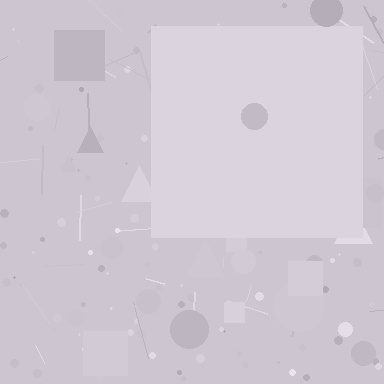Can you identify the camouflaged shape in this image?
The camouflaged shape is a square.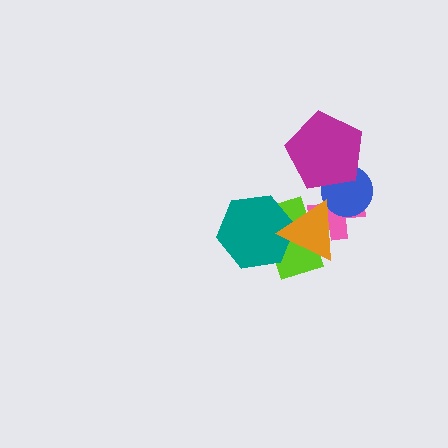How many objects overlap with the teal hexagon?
2 objects overlap with the teal hexagon.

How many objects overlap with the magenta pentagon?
2 objects overlap with the magenta pentagon.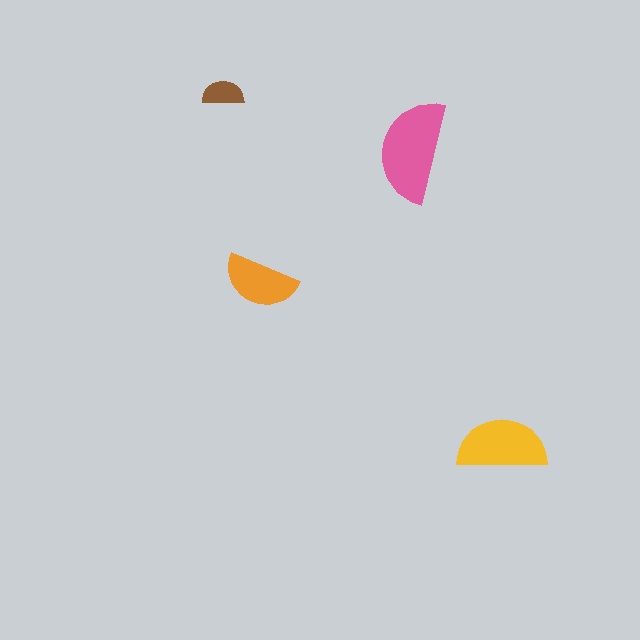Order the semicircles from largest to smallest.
the pink one, the yellow one, the orange one, the brown one.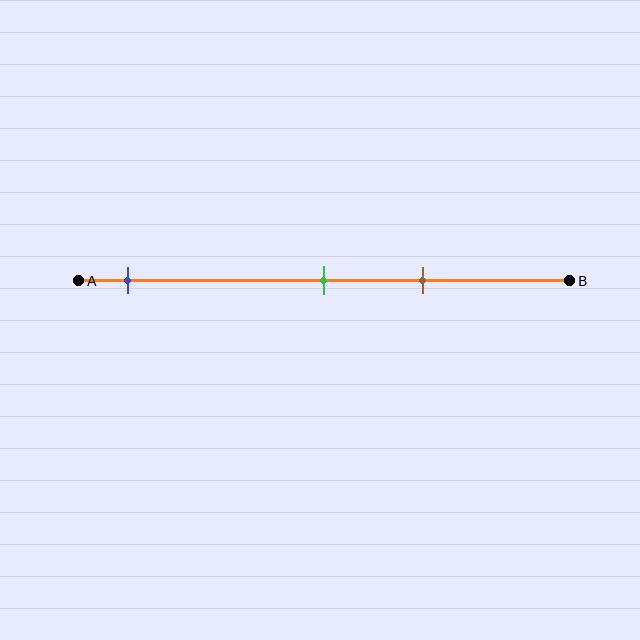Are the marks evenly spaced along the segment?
No, the marks are not evenly spaced.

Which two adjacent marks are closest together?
The green and brown marks are the closest adjacent pair.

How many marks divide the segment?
There are 3 marks dividing the segment.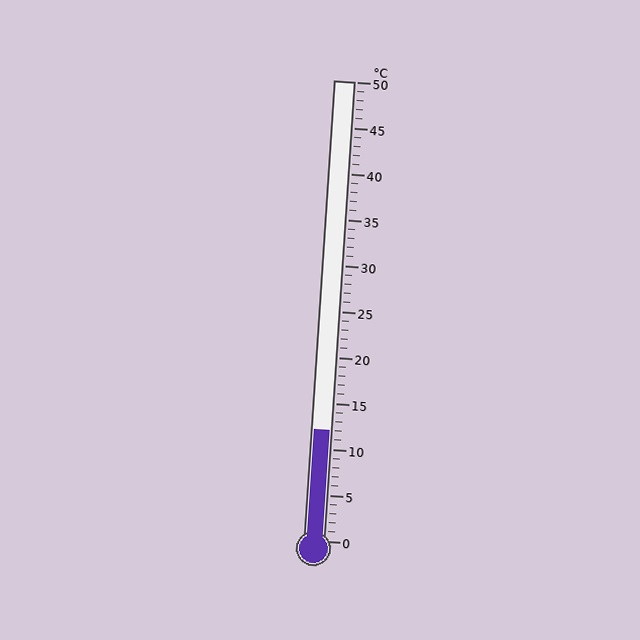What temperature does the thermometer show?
The thermometer shows approximately 12°C.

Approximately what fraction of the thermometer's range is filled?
The thermometer is filled to approximately 25% of its range.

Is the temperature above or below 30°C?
The temperature is below 30°C.